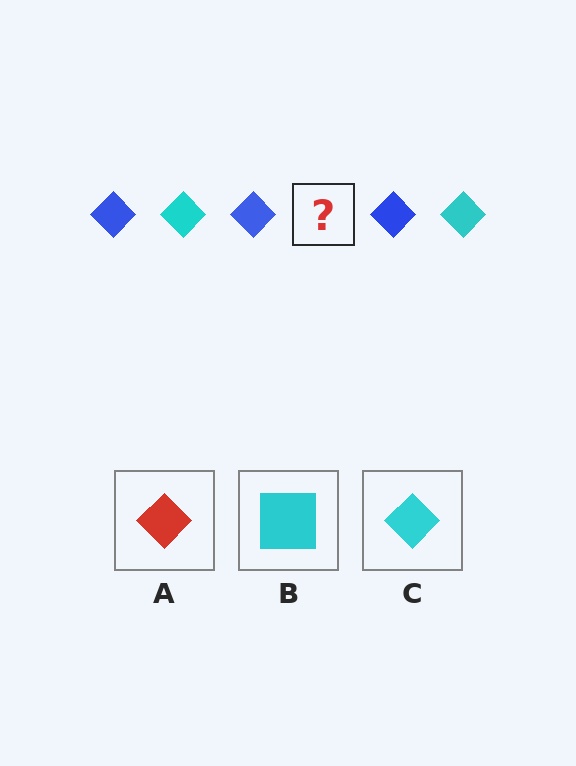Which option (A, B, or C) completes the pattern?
C.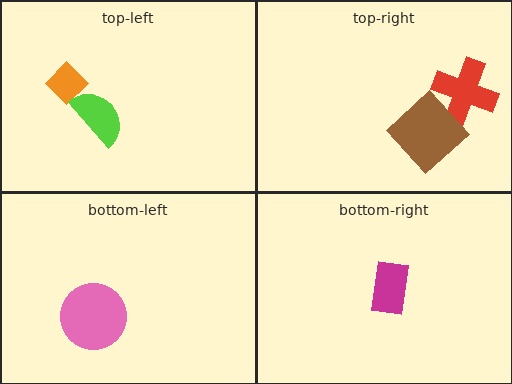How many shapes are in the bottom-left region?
1.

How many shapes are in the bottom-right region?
1.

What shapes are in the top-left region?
The orange diamond, the lime semicircle.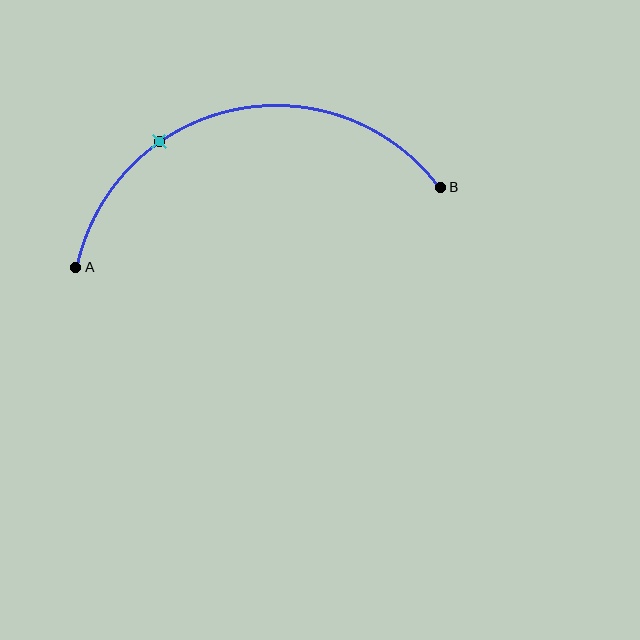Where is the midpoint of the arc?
The arc midpoint is the point on the curve farthest from the straight line joining A and B. It sits above that line.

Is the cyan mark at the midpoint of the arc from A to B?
No. The cyan mark lies on the arc but is closer to endpoint A. The arc midpoint would be at the point on the curve equidistant along the arc from both A and B.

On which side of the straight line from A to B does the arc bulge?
The arc bulges above the straight line connecting A and B.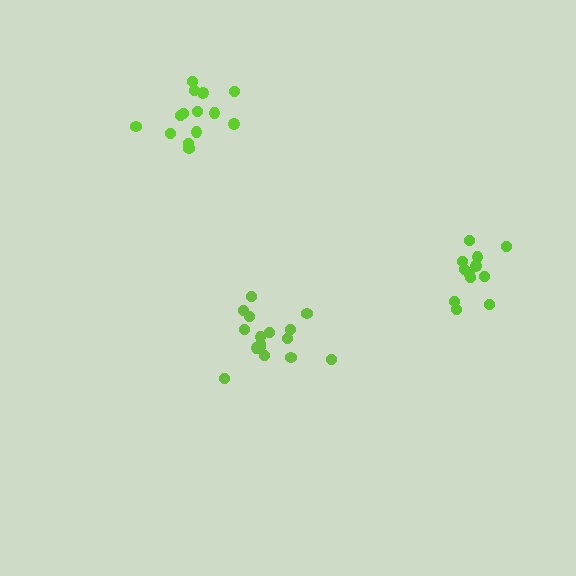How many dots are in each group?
Group 1: 16 dots, Group 2: 12 dots, Group 3: 15 dots (43 total).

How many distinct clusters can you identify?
There are 3 distinct clusters.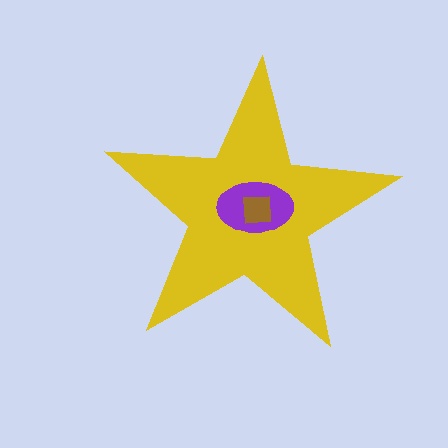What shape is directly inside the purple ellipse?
The brown square.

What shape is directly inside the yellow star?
The purple ellipse.